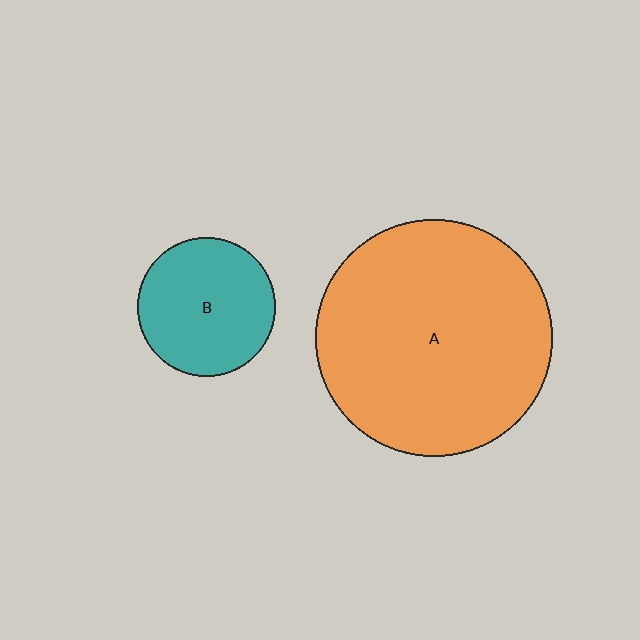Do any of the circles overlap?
No, none of the circles overlap.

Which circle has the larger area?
Circle A (orange).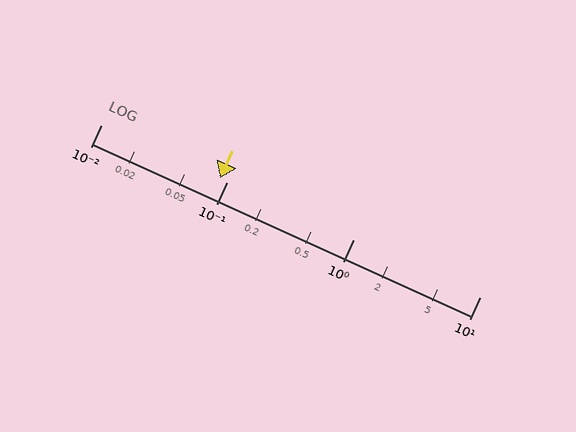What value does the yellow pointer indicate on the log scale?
The pointer indicates approximately 0.088.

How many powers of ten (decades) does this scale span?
The scale spans 3 decades, from 0.01 to 10.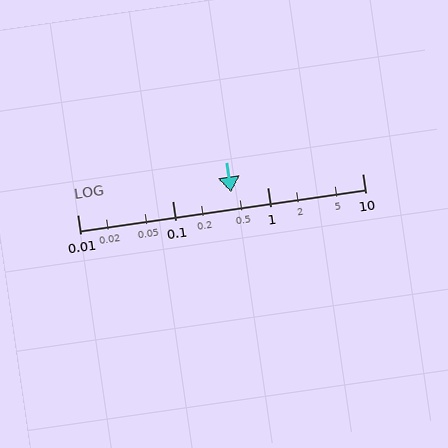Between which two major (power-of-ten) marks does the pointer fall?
The pointer is between 0.1 and 1.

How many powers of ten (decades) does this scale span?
The scale spans 3 decades, from 0.01 to 10.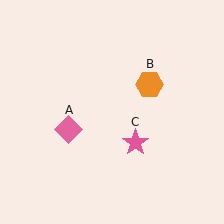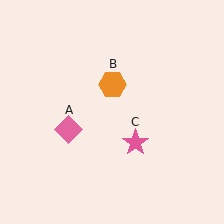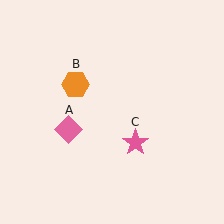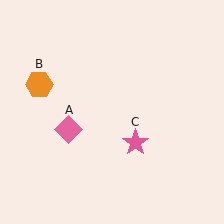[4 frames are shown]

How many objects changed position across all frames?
1 object changed position: orange hexagon (object B).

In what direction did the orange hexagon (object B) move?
The orange hexagon (object B) moved left.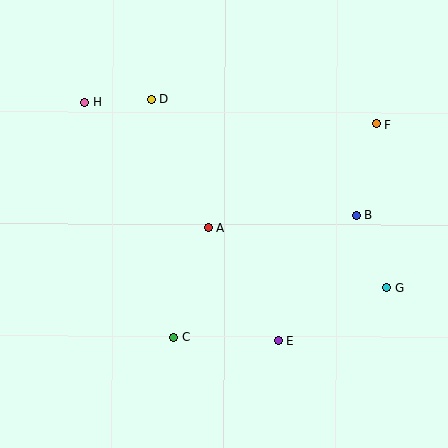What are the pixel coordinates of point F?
Point F is at (377, 124).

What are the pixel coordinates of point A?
Point A is at (208, 228).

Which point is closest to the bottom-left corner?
Point C is closest to the bottom-left corner.